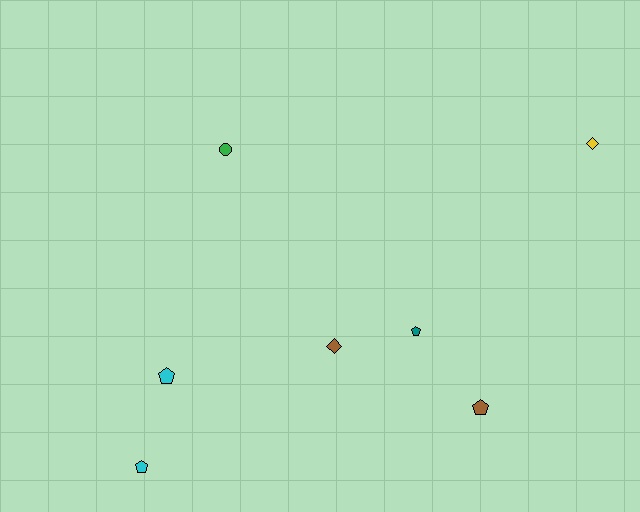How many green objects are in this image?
There is 1 green object.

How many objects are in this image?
There are 7 objects.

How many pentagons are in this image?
There are 4 pentagons.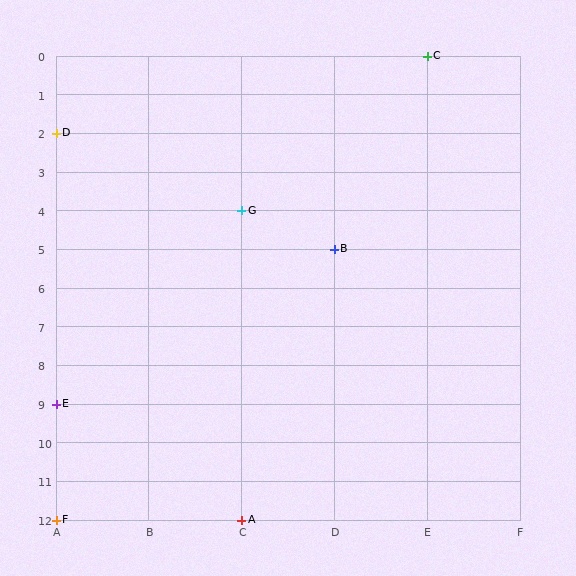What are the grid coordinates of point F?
Point F is at grid coordinates (A, 12).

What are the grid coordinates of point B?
Point B is at grid coordinates (D, 5).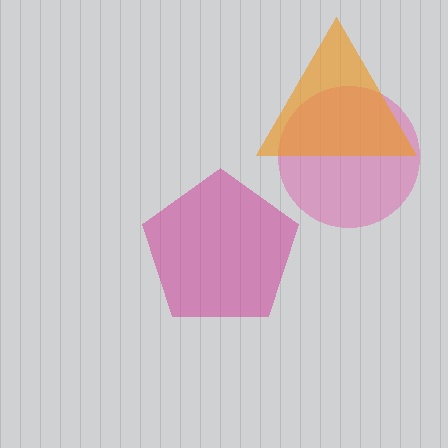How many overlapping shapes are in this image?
There are 3 overlapping shapes in the image.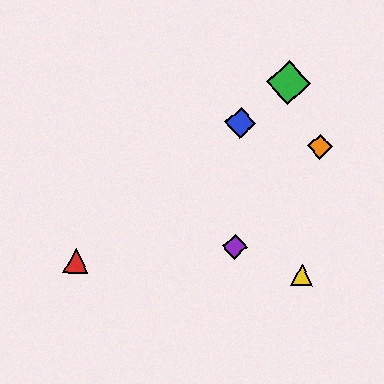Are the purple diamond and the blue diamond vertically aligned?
Yes, both are at x≈235.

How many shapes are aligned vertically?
2 shapes (the blue diamond, the purple diamond) are aligned vertically.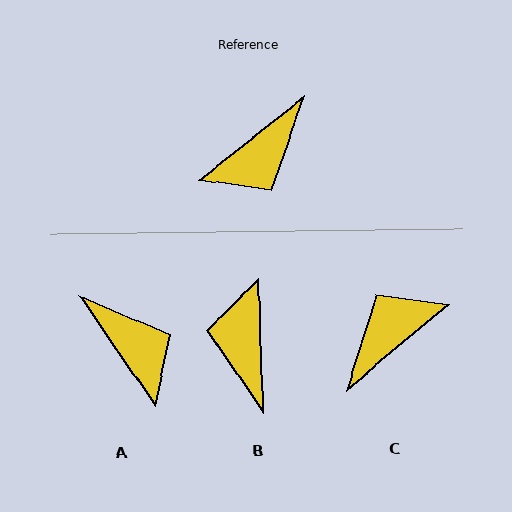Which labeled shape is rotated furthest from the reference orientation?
C, about 178 degrees away.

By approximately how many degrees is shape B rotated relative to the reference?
Approximately 126 degrees clockwise.